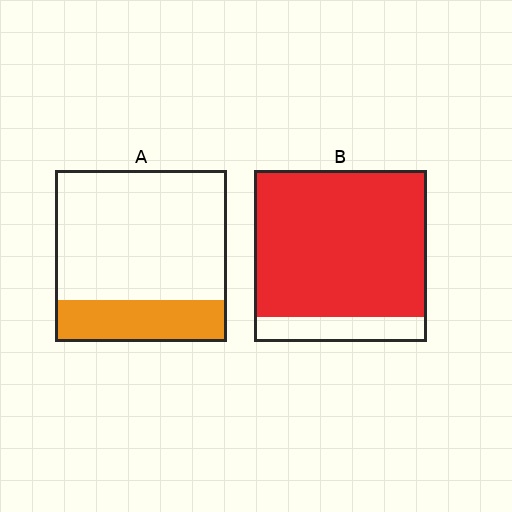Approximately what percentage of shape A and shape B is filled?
A is approximately 25% and B is approximately 85%.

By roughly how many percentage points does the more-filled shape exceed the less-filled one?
By roughly 60 percentage points (B over A).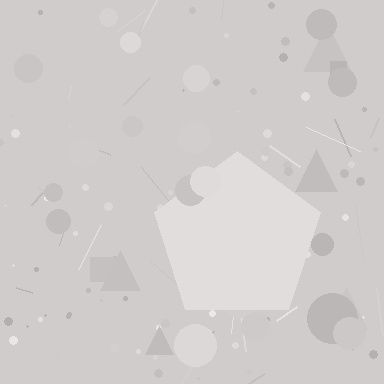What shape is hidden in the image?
A pentagon is hidden in the image.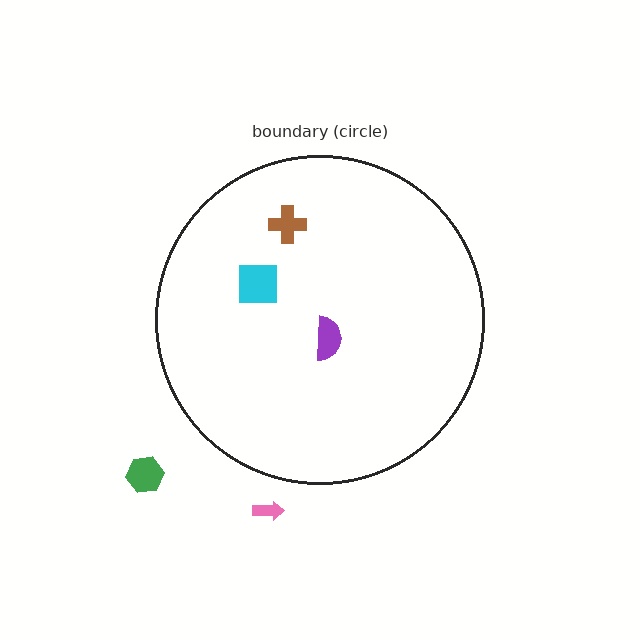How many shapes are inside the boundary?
3 inside, 2 outside.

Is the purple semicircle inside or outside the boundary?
Inside.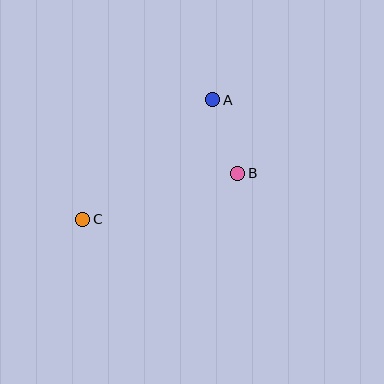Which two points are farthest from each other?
Points A and C are farthest from each other.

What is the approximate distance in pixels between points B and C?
The distance between B and C is approximately 161 pixels.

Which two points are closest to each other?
Points A and B are closest to each other.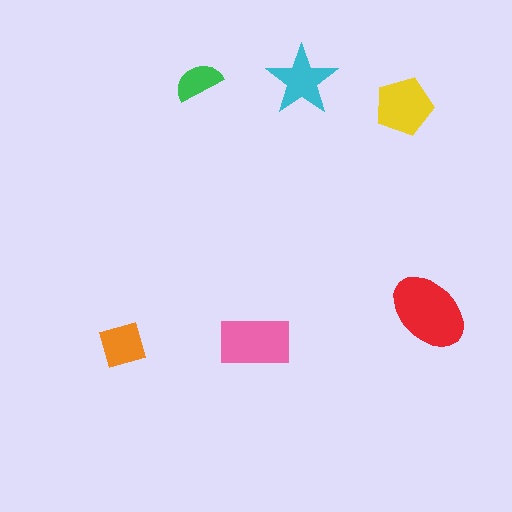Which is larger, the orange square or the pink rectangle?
The pink rectangle.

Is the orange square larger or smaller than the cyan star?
Smaller.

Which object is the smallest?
The green semicircle.